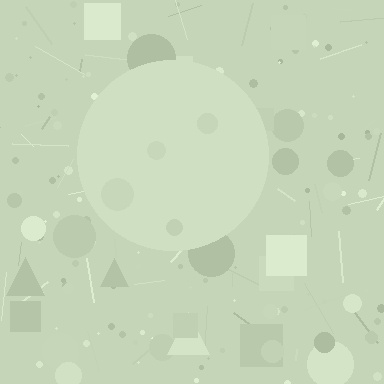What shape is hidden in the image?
A circle is hidden in the image.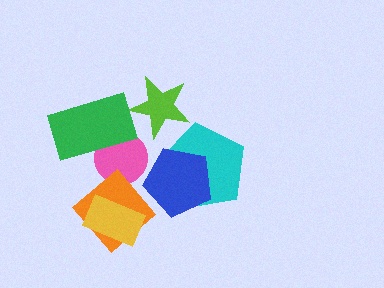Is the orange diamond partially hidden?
Yes, it is partially covered by another shape.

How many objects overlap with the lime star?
0 objects overlap with the lime star.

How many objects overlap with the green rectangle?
1 object overlaps with the green rectangle.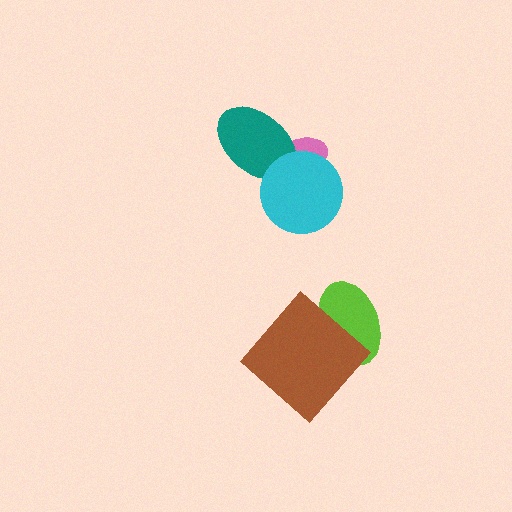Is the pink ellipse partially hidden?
Yes, it is partially covered by another shape.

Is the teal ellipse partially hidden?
Yes, it is partially covered by another shape.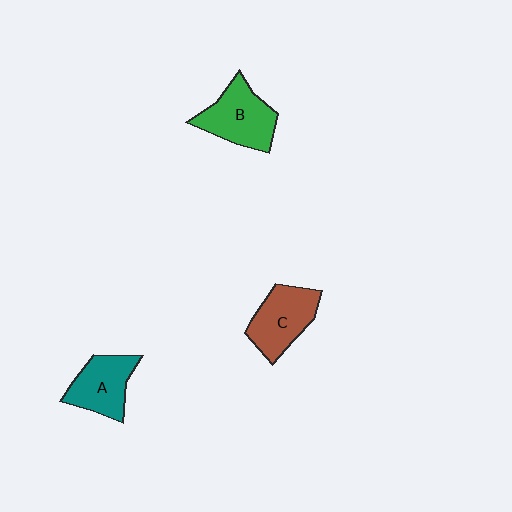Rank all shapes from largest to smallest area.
From largest to smallest: B (green), C (brown), A (teal).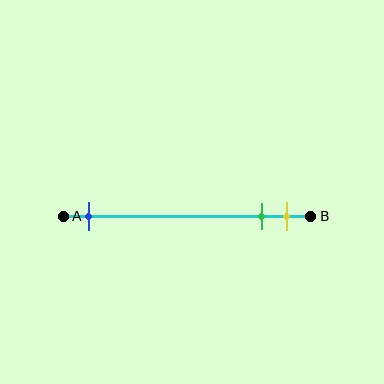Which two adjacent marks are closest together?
The green and yellow marks are the closest adjacent pair.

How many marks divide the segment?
There are 3 marks dividing the segment.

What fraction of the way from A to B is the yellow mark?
The yellow mark is approximately 90% (0.9) of the way from A to B.